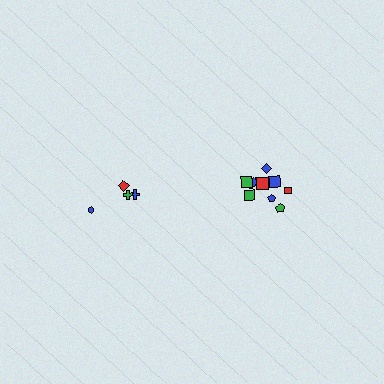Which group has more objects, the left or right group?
The right group.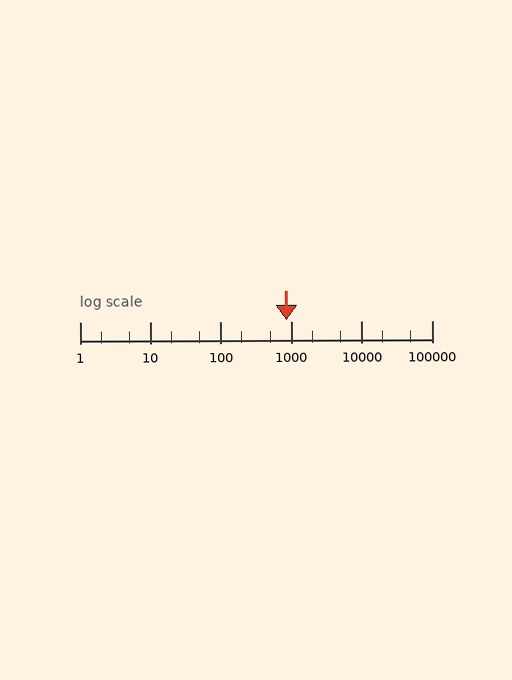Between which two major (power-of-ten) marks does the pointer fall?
The pointer is between 100 and 1000.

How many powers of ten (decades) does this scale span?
The scale spans 5 decades, from 1 to 100000.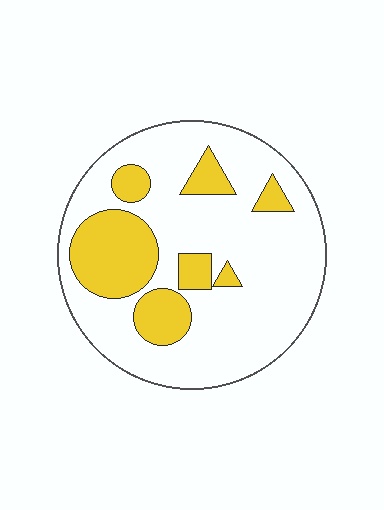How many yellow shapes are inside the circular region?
7.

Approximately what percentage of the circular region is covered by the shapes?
Approximately 25%.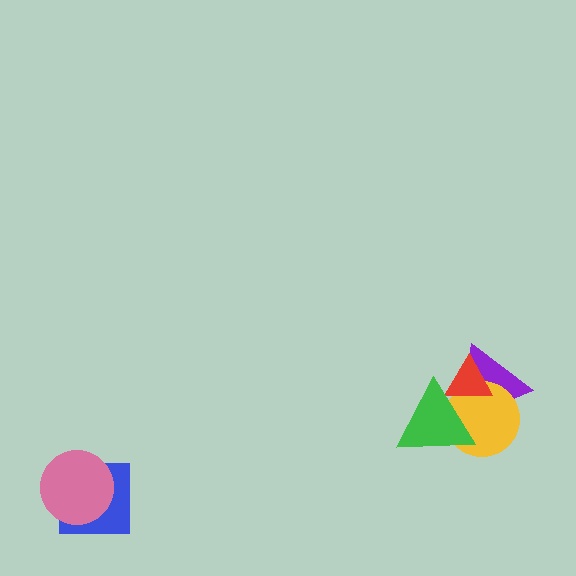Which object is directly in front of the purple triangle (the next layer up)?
The yellow circle is directly in front of the purple triangle.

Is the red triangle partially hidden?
Yes, it is partially covered by another shape.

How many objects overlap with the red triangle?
3 objects overlap with the red triangle.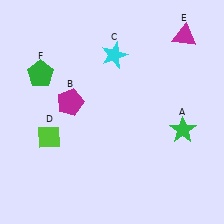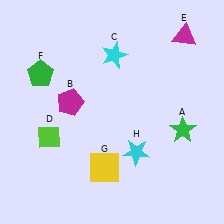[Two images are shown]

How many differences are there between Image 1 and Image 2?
There are 2 differences between the two images.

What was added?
A yellow square (G), a cyan star (H) were added in Image 2.